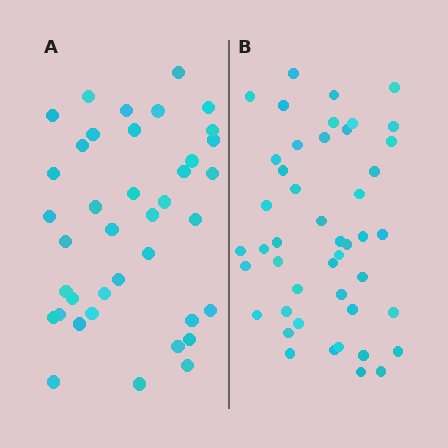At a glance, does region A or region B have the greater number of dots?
Region B (the right region) has more dots.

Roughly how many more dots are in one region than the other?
Region B has roughly 8 or so more dots than region A.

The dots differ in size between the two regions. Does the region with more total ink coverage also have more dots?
No. Region A has more total ink coverage because its dots are larger, but region B actually contains more individual dots. Total area can be misleading — the number of items is what matters here.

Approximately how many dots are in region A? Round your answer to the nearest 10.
About 40 dots. (The exact count is 39, which rounds to 40.)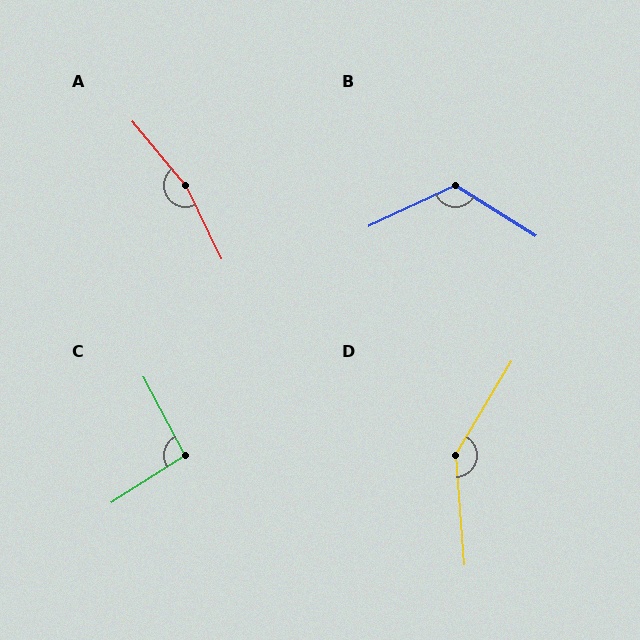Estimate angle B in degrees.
Approximately 122 degrees.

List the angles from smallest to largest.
C (94°), B (122°), D (145°), A (166°).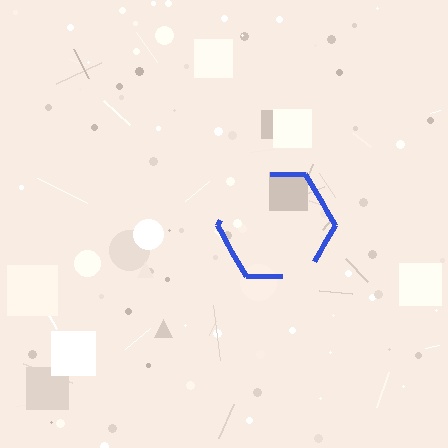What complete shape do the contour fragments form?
The contour fragments form a hexagon.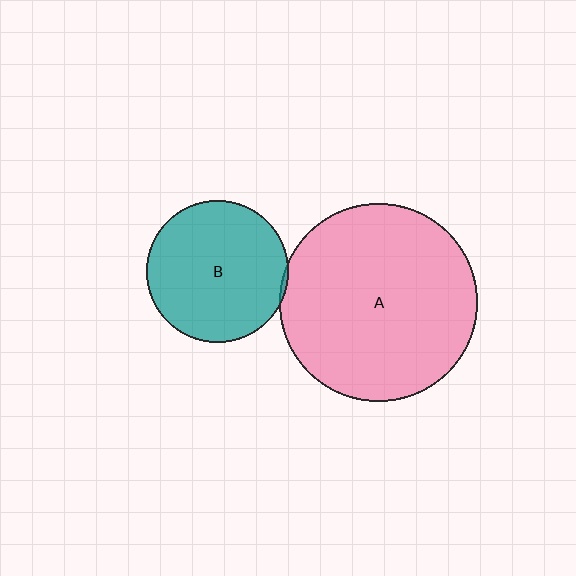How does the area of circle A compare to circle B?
Approximately 1.9 times.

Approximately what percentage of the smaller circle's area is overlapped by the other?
Approximately 5%.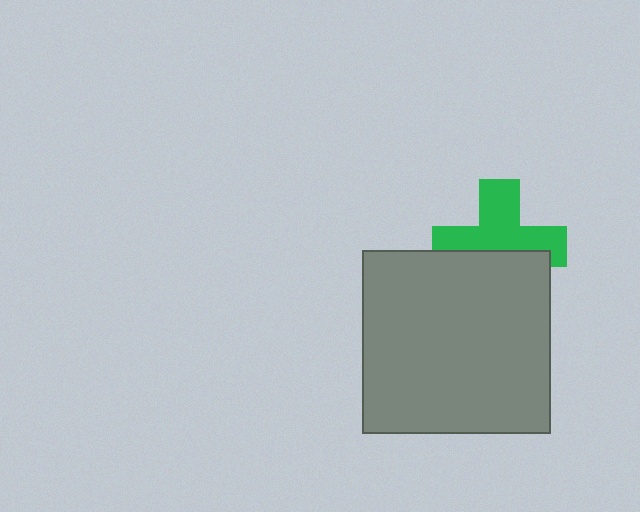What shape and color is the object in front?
The object in front is a gray rectangle.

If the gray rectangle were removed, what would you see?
You would see the complete green cross.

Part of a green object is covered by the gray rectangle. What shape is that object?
It is a cross.